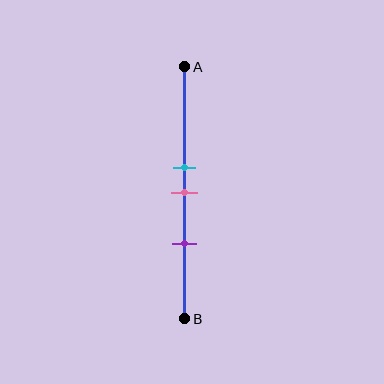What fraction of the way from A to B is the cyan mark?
The cyan mark is approximately 40% (0.4) of the way from A to B.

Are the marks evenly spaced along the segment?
Yes, the marks are approximately evenly spaced.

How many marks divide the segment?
There are 3 marks dividing the segment.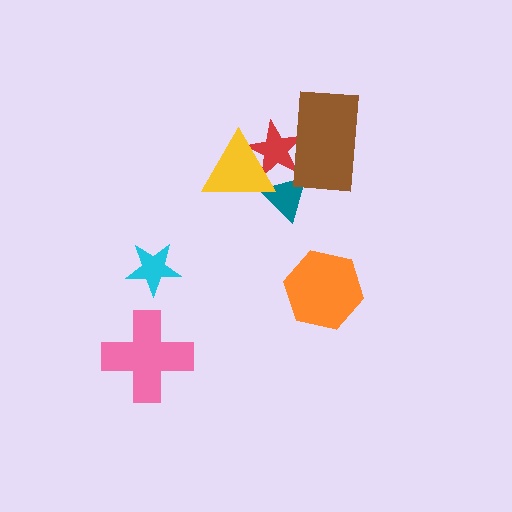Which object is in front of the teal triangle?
The yellow triangle is in front of the teal triangle.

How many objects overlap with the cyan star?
0 objects overlap with the cyan star.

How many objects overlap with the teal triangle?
2 objects overlap with the teal triangle.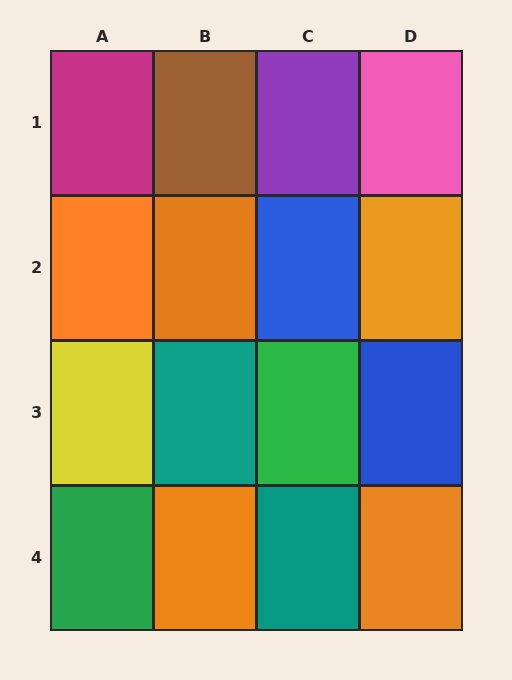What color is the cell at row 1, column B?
Brown.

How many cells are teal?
2 cells are teal.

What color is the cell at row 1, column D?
Pink.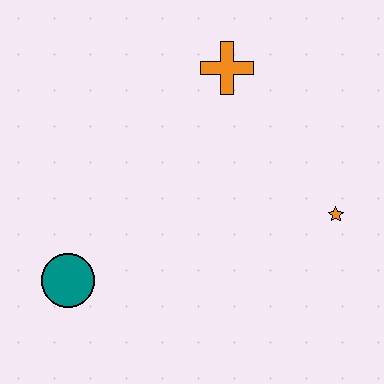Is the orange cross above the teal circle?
Yes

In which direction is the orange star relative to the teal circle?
The orange star is to the right of the teal circle.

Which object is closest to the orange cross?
The orange star is closest to the orange cross.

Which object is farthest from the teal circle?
The orange star is farthest from the teal circle.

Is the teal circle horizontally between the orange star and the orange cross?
No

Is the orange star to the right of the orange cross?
Yes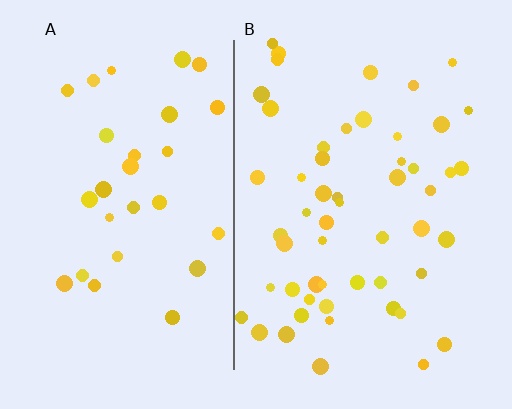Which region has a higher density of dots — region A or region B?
B (the right).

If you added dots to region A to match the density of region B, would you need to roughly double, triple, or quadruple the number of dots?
Approximately double.